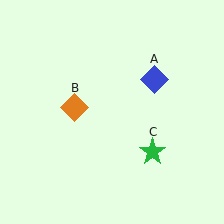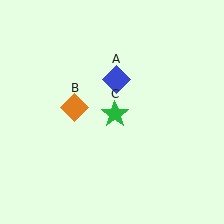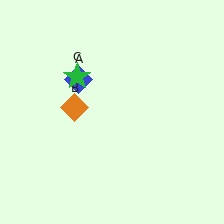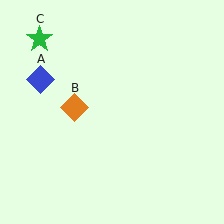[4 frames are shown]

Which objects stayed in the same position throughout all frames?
Orange diamond (object B) remained stationary.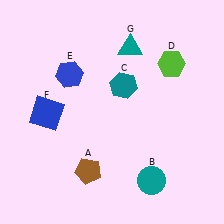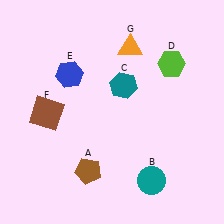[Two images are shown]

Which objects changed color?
F changed from blue to brown. G changed from teal to orange.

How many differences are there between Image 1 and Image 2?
There are 2 differences between the two images.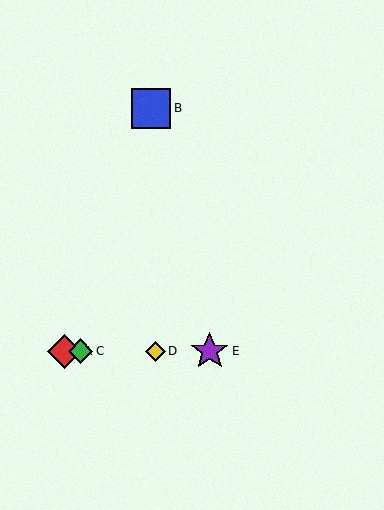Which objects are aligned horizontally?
Objects A, C, D, E are aligned horizontally.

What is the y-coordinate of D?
Object D is at y≈351.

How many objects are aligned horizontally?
4 objects (A, C, D, E) are aligned horizontally.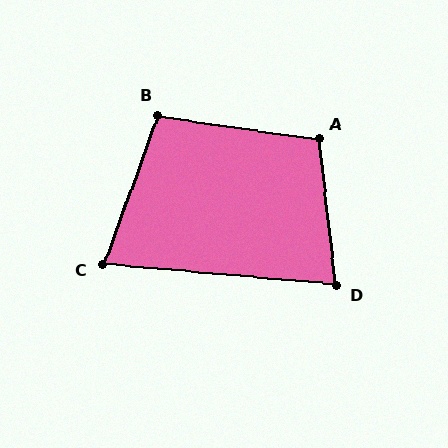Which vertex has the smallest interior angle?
C, at approximately 75 degrees.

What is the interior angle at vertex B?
Approximately 102 degrees (obtuse).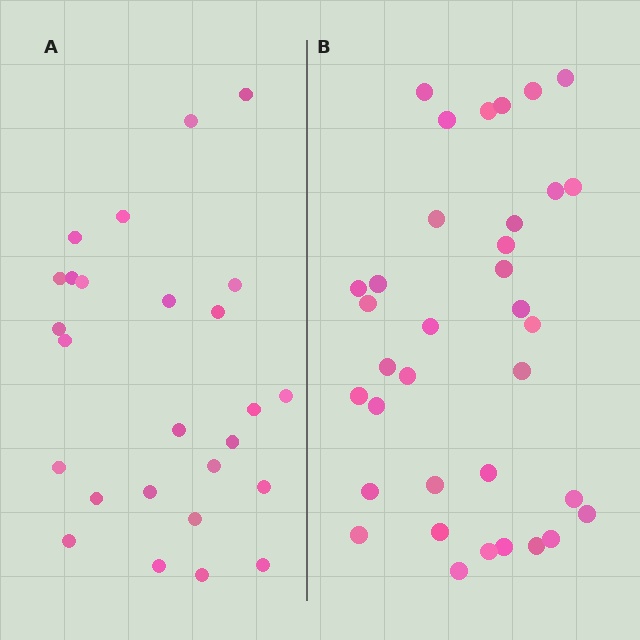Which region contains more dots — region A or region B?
Region B (the right region) has more dots.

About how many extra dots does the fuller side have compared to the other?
Region B has roughly 8 or so more dots than region A.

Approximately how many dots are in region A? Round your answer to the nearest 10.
About 30 dots. (The exact count is 26, which rounds to 30.)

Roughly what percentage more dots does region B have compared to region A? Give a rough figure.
About 35% more.